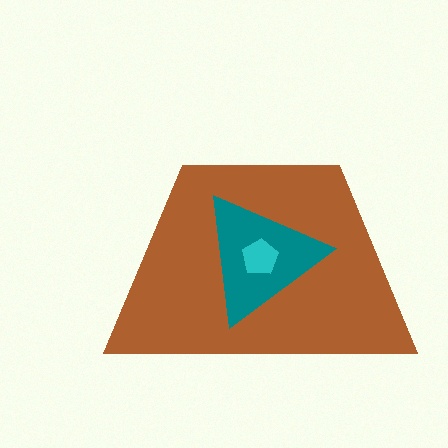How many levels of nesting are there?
3.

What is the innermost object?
The cyan pentagon.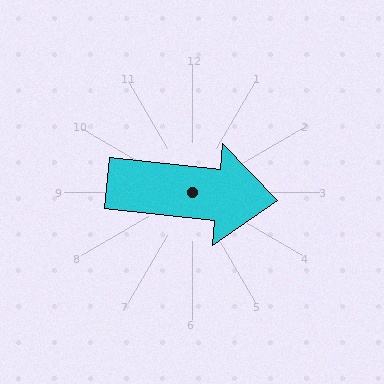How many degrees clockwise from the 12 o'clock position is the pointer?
Approximately 96 degrees.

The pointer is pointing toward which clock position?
Roughly 3 o'clock.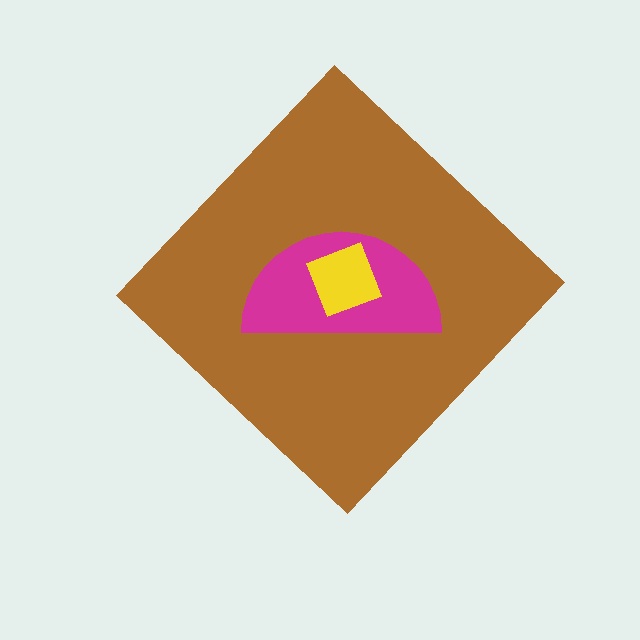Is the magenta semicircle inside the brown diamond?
Yes.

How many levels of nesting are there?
3.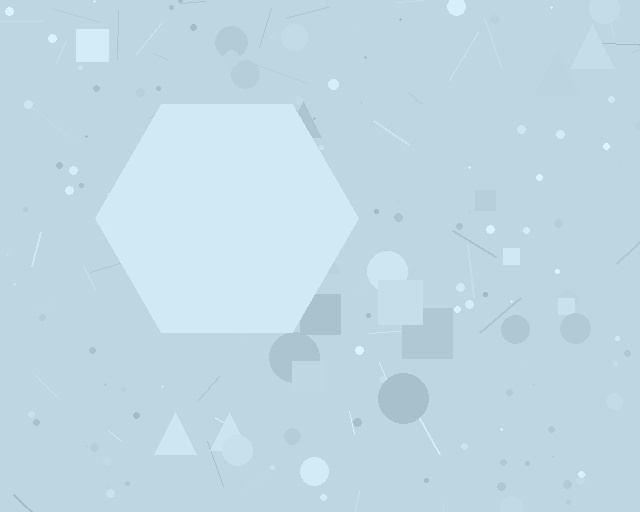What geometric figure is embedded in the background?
A hexagon is embedded in the background.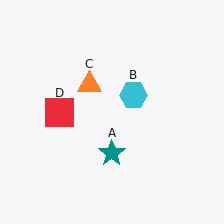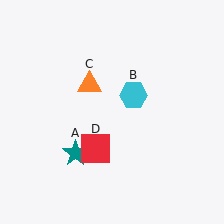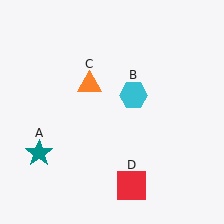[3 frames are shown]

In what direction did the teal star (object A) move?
The teal star (object A) moved left.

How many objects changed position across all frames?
2 objects changed position: teal star (object A), red square (object D).